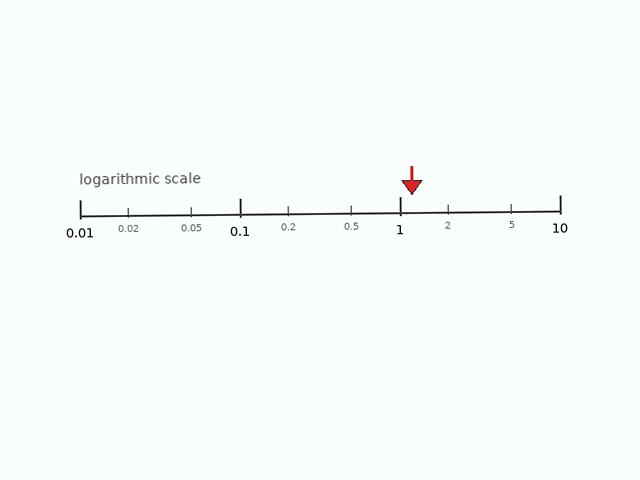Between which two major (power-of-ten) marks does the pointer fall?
The pointer is between 1 and 10.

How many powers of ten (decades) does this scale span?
The scale spans 3 decades, from 0.01 to 10.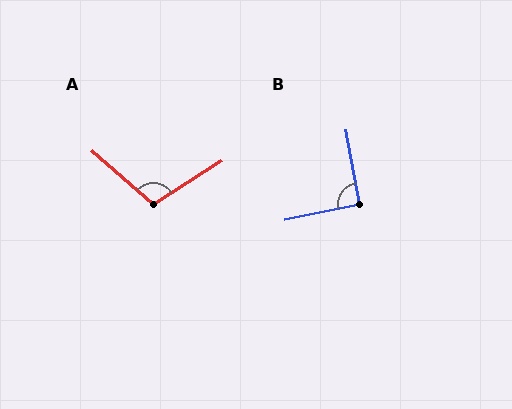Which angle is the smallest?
B, at approximately 91 degrees.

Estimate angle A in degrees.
Approximately 106 degrees.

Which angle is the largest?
A, at approximately 106 degrees.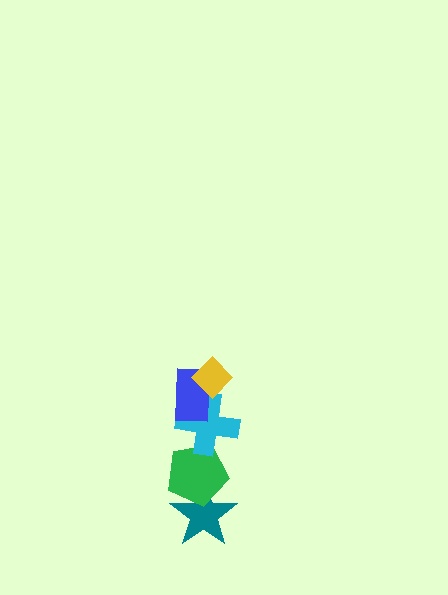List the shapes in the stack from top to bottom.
From top to bottom: the yellow diamond, the blue rectangle, the cyan cross, the green pentagon, the teal star.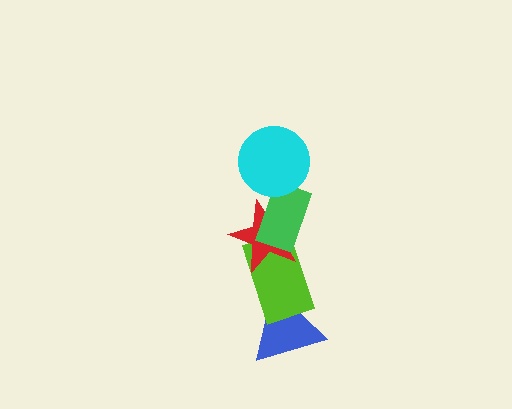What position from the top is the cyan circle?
The cyan circle is 1st from the top.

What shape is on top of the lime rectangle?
The red star is on top of the lime rectangle.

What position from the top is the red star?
The red star is 3rd from the top.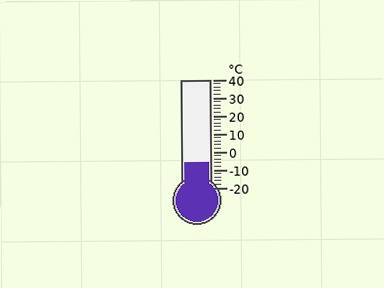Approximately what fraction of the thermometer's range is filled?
The thermometer is filled to approximately 25% of its range.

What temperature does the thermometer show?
The thermometer shows approximately -6°C.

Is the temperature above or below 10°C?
The temperature is below 10°C.